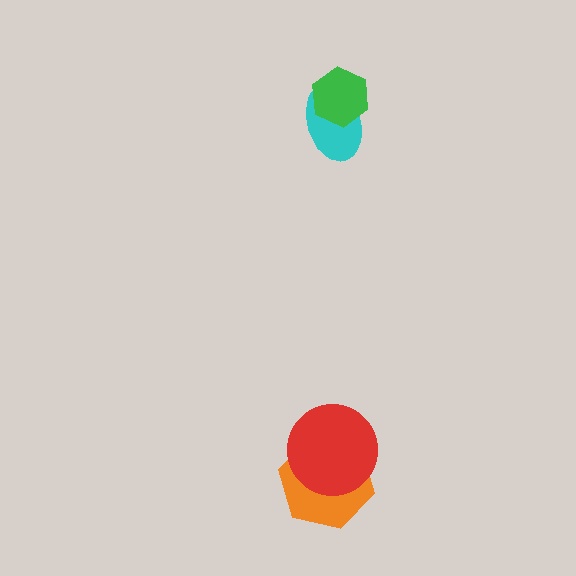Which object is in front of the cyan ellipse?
The green hexagon is in front of the cyan ellipse.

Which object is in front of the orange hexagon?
The red circle is in front of the orange hexagon.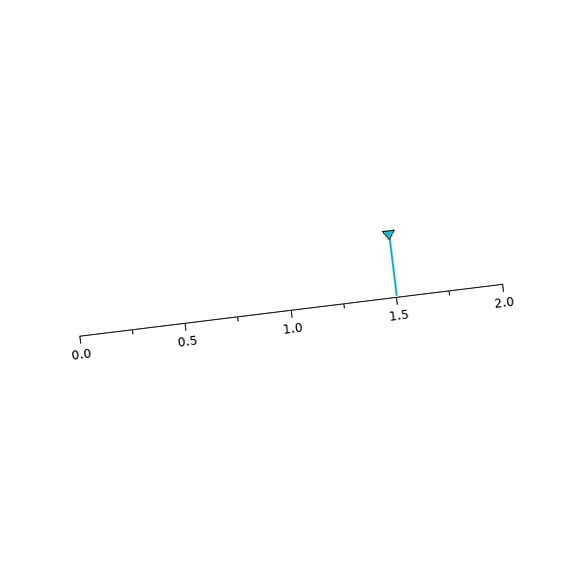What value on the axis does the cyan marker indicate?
The marker indicates approximately 1.5.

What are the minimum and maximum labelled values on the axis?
The axis runs from 0.0 to 2.0.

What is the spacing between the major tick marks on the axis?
The major ticks are spaced 0.5 apart.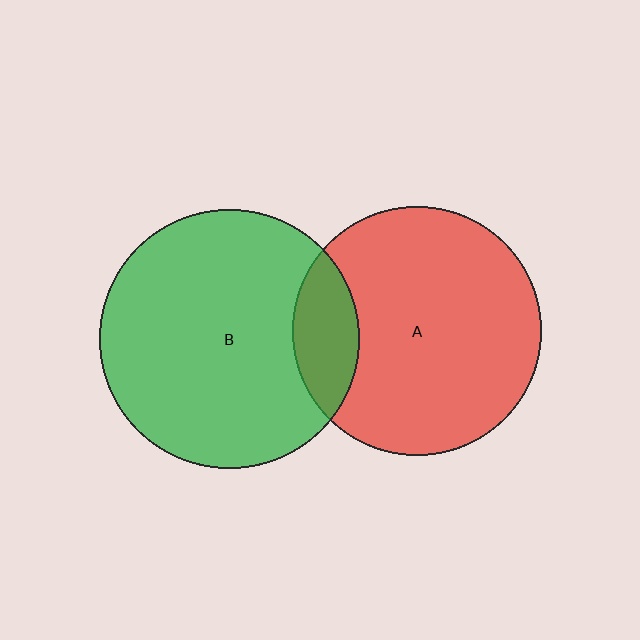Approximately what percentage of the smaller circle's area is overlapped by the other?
Approximately 15%.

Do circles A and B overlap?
Yes.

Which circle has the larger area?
Circle B (green).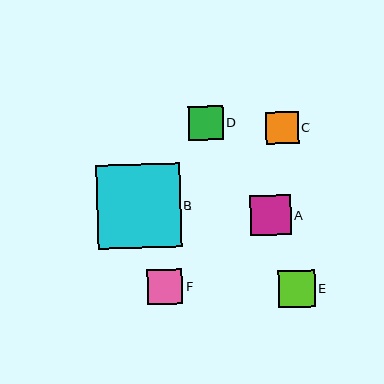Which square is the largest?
Square B is the largest with a size of approximately 84 pixels.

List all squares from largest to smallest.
From largest to smallest: B, A, E, F, D, C.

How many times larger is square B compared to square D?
Square B is approximately 2.4 times the size of square D.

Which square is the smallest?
Square C is the smallest with a size of approximately 33 pixels.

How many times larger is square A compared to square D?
Square A is approximately 1.2 times the size of square D.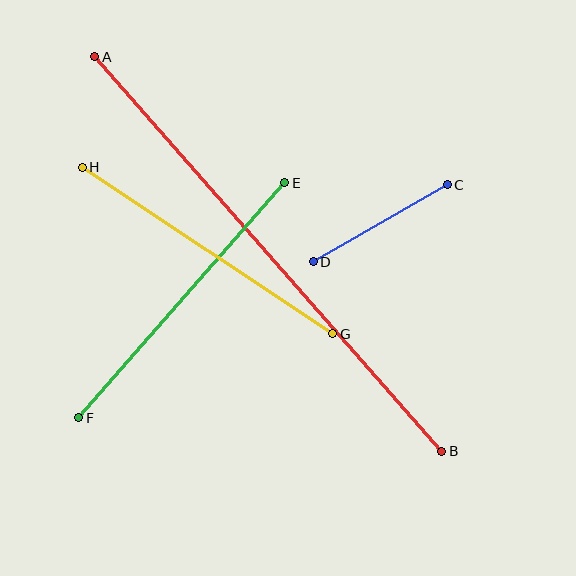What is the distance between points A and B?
The distance is approximately 525 pixels.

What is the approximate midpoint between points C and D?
The midpoint is at approximately (380, 223) pixels.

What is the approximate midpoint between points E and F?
The midpoint is at approximately (182, 300) pixels.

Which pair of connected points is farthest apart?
Points A and B are farthest apart.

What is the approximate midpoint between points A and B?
The midpoint is at approximately (268, 254) pixels.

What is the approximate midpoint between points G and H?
The midpoint is at approximately (207, 250) pixels.